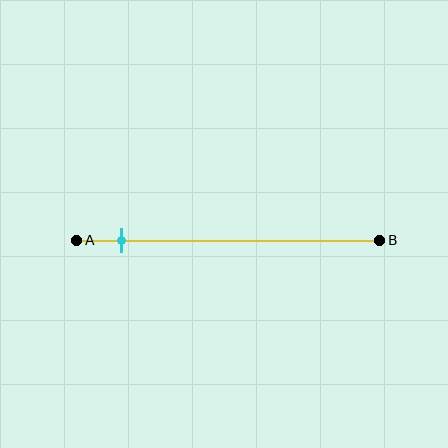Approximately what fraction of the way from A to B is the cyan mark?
The cyan mark is approximately 15% of the way from A to B.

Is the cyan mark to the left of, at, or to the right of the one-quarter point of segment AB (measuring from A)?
The cyan mark is to the left of the one-quarter point of segment AB.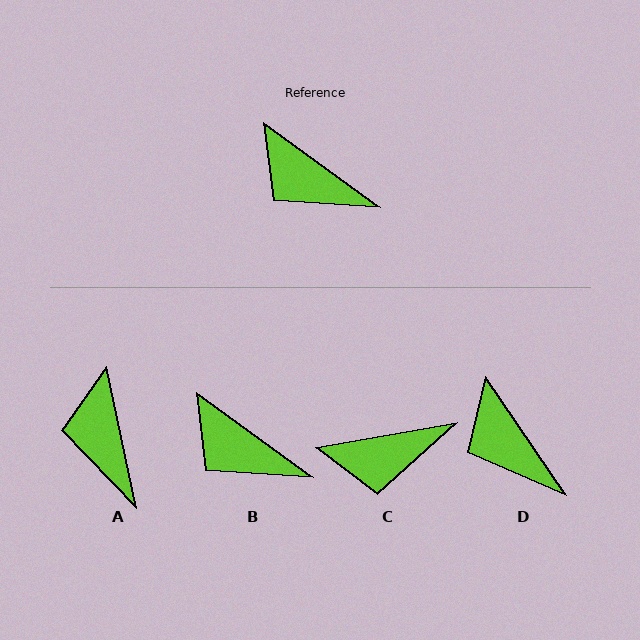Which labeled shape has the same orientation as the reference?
B.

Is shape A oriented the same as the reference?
No, it is off by about 43 degrees.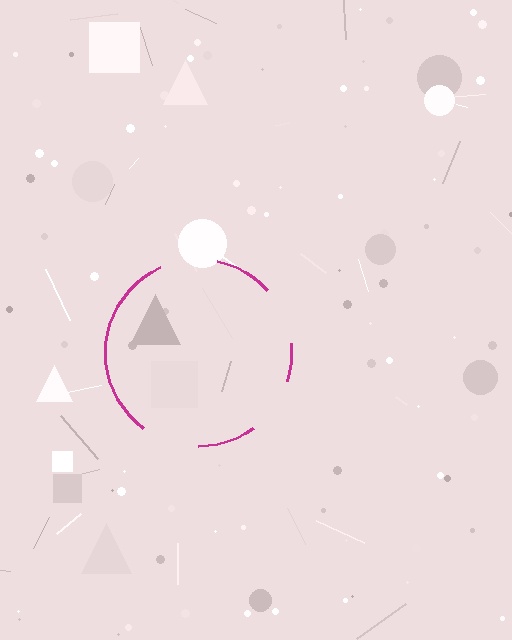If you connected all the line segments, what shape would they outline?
They would outline a circle.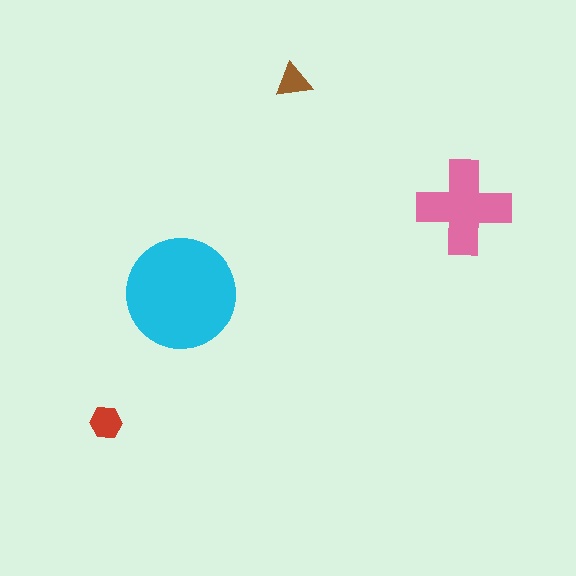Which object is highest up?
The brown triangle is topmost.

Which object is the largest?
The cyan circle.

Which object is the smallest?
The brown triangle.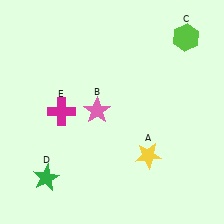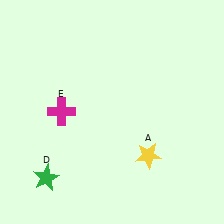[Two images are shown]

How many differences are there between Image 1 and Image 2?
There are 2 differences between the two images.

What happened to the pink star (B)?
The pink star (B) was removed in Image 2. It was in the top-left area of Image 1.